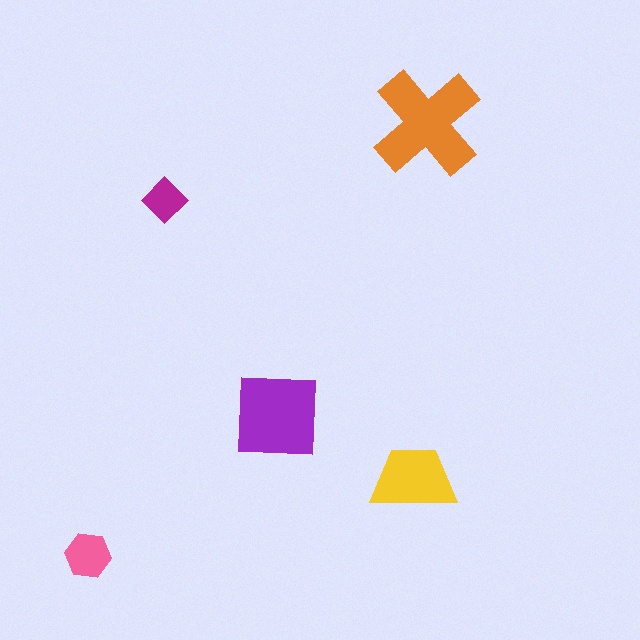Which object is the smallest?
The magenta diamond.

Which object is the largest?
The orange cross.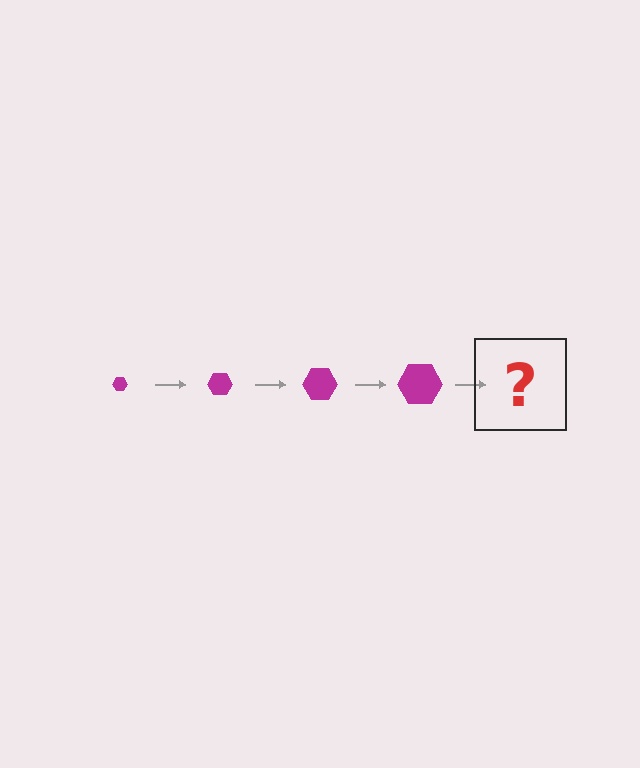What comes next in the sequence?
The next element should be a magenta hexagon, larger than the previous one.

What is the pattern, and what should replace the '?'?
The pattern is that the hexagon gets progressively larger each step. The '?' should be a magenta hexagon, larger than the previous one.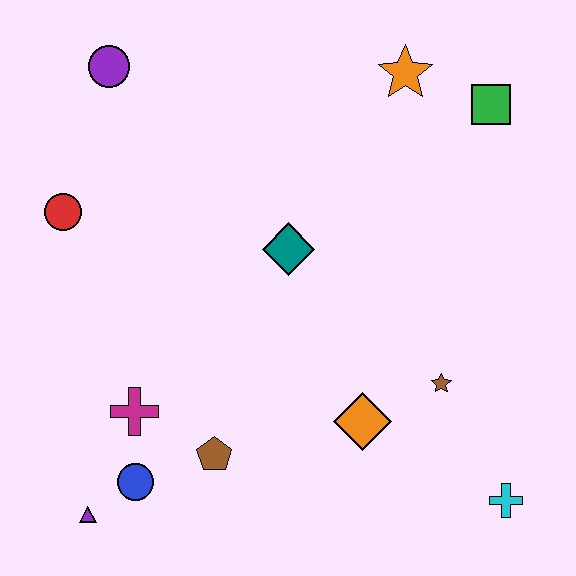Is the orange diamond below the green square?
Yes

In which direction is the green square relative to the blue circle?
The green square is above the blue circle.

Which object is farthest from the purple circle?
The cyan cross is farthest from the purple circle.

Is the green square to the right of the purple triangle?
Yes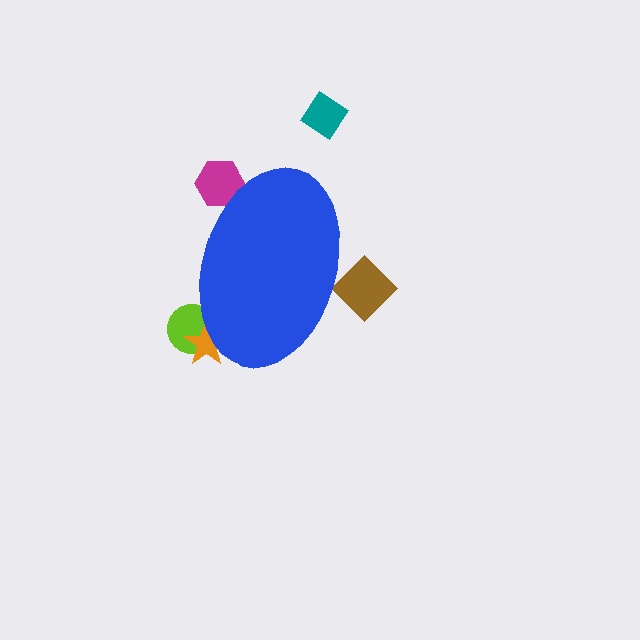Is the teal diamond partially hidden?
No, the teal diamond is fully visible.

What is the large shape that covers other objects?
A blue ellipse.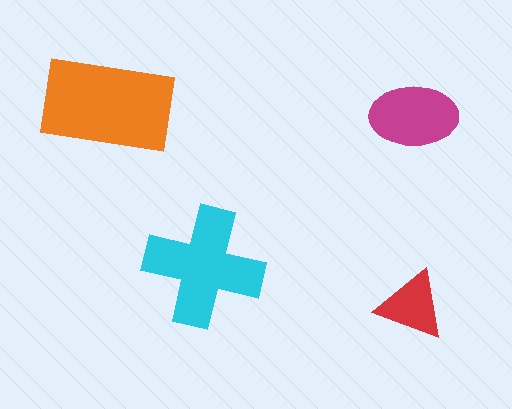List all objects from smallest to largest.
The red triangle, the magenta ellipse, the cyan cross, the orange rectangle.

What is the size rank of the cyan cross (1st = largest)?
2nd.